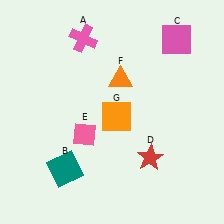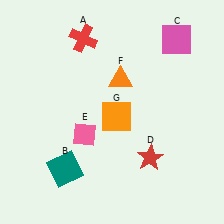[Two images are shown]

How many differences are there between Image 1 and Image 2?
There is 1 difference between the two images.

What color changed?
The cross (A) changed from pink in Image 1 to red in Image 2.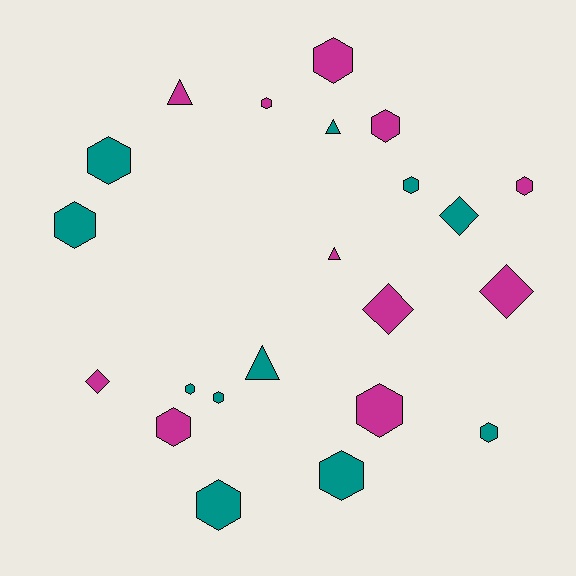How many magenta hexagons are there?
There are 6 magenta hexagons.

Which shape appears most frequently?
Hexagon, with 14 objects.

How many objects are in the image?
There are 22 objects.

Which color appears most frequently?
Magenta, with 11 objects.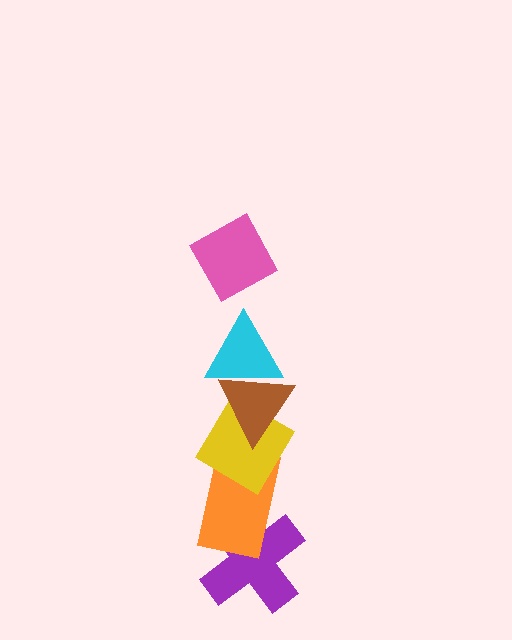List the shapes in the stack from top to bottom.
From top to bottom: the pink diamond, the cyan triangle, the brown triangle, the yellow diamond, the orange rectangle, the purple cross.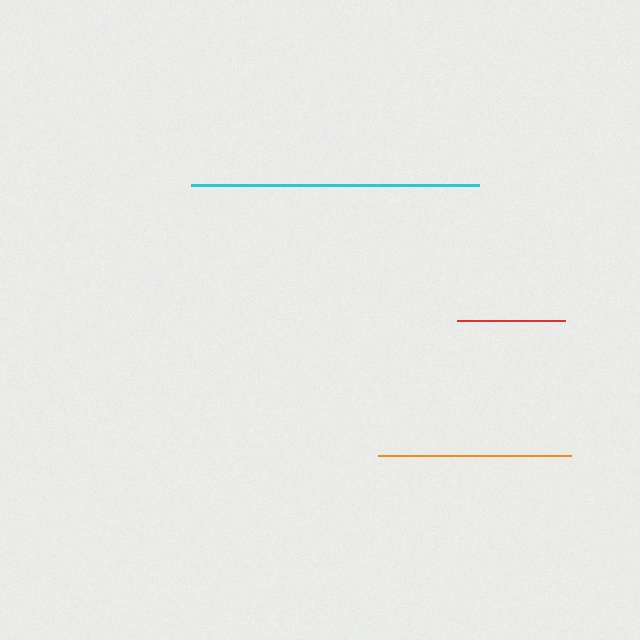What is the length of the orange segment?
The orange segment is approximately 194 pixels long.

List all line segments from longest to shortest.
From longest to shortest: cyan, orange, red.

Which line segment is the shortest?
The red line is the shortest at approximately 108 pixels.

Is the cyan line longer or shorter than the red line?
The cyan line is longer than the red line.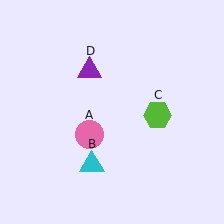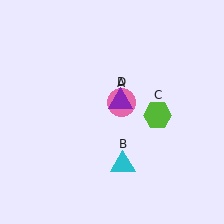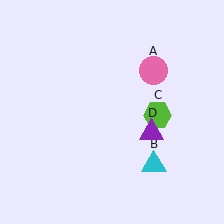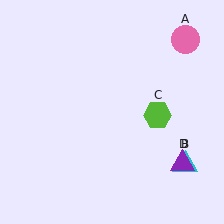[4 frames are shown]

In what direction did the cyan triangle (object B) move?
The cyan triangle (object B) moved right.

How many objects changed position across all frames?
3 objects changed position: pink circle (object A), cyan triangle (object B), purple triangle (object D).